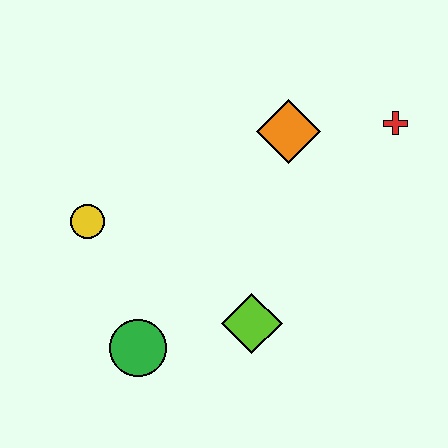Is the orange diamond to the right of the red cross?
No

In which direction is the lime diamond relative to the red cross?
The lime diamond is below the red cross.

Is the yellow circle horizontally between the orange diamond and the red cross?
No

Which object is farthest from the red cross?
The green circle is farthest from the red cross.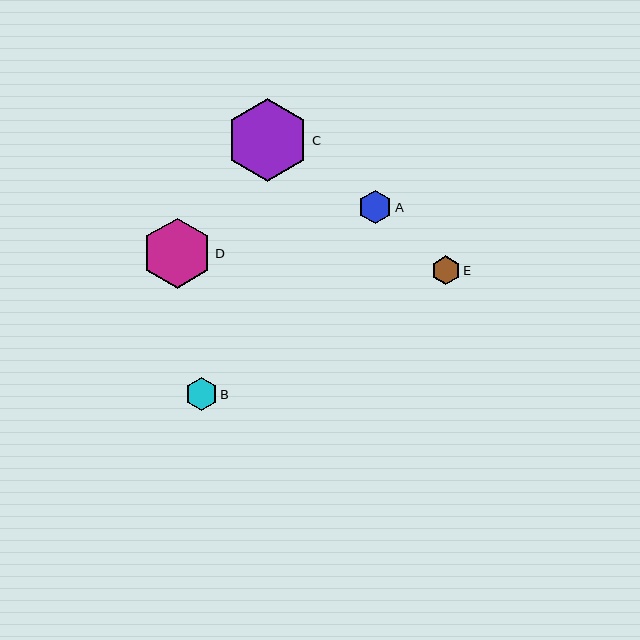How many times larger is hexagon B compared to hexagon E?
Hexagon B is approximately 1.1 times the size of hexagon E.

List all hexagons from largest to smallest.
From largest to smallest: C, D, A, B, E.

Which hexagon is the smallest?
Hexagon E is the smallest with a size of approximately 29 pixels.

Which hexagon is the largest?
Hexagon C is the largest with a size of approximately 83 pixels.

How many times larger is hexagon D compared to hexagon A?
Hexagon D is approximately 2.1 times the size of hexagon A.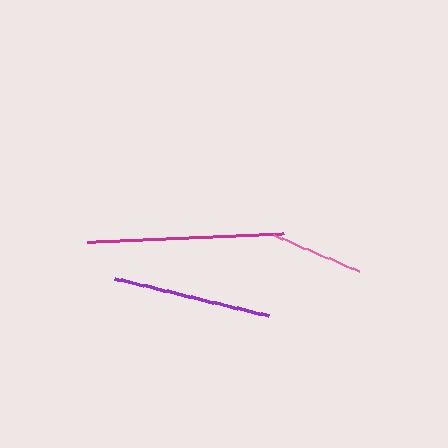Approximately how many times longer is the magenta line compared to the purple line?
The magenta line is approximately 1.2 times the length of the purple line.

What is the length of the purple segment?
The purple segment is approximately 158 pixels long.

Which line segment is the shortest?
The pink line is the shortest at approximately 93 pixels.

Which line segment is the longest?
The magenta line is the longest at approximately 197 pixels.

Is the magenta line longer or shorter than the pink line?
The magenta line is longer than the pink line.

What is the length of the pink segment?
The pink segment is approximately 93 pixels long.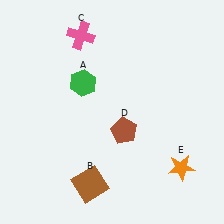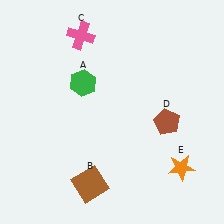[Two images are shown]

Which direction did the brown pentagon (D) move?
The brown pentagon (D) moved right.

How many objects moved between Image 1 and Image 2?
1 object moved between the two images.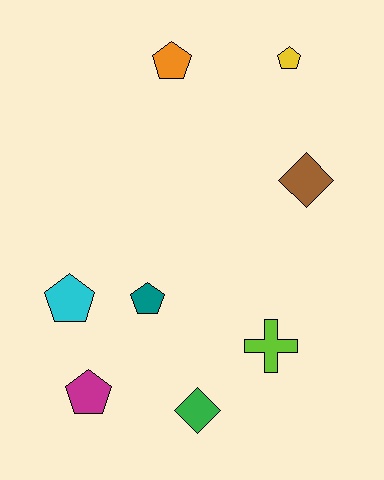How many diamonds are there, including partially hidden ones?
There are 2 diamonds.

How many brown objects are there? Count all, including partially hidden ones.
There is 1 brown object.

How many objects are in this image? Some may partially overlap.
There are 8 objects.